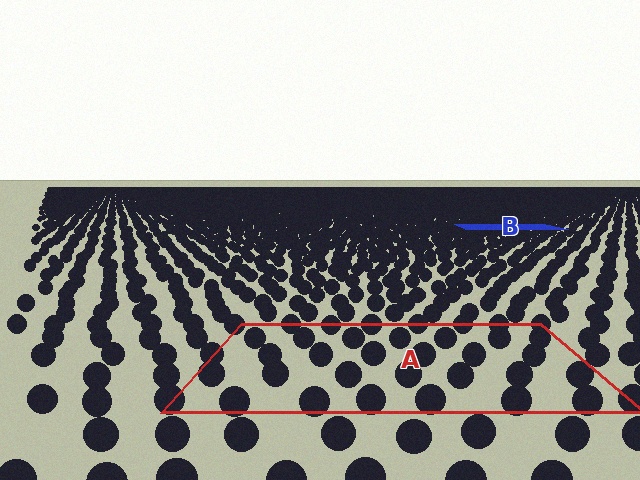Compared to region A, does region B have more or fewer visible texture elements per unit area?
Region B has more texture elements per unit area — they are packed more densely because it is farther away.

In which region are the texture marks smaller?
The texture marks are smaller in region B, because it is farther away.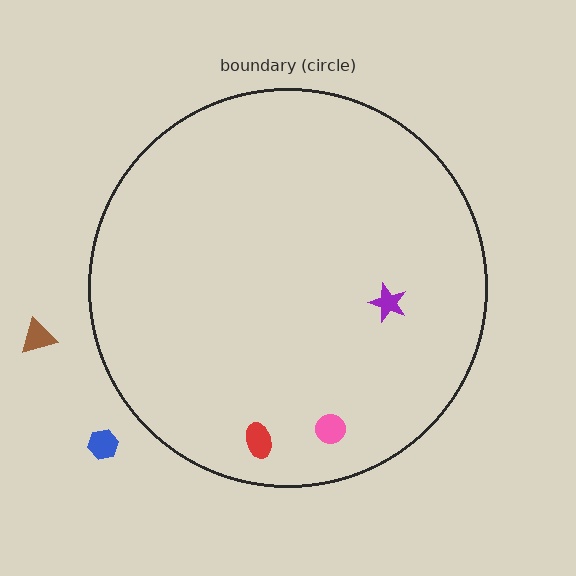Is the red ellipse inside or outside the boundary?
Inside.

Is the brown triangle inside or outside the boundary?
Outside.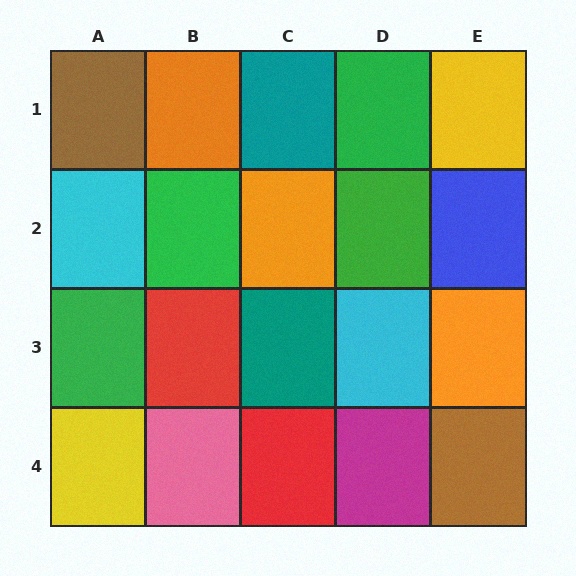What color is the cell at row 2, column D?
Green.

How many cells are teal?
2 cells are teal.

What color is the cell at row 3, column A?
Green.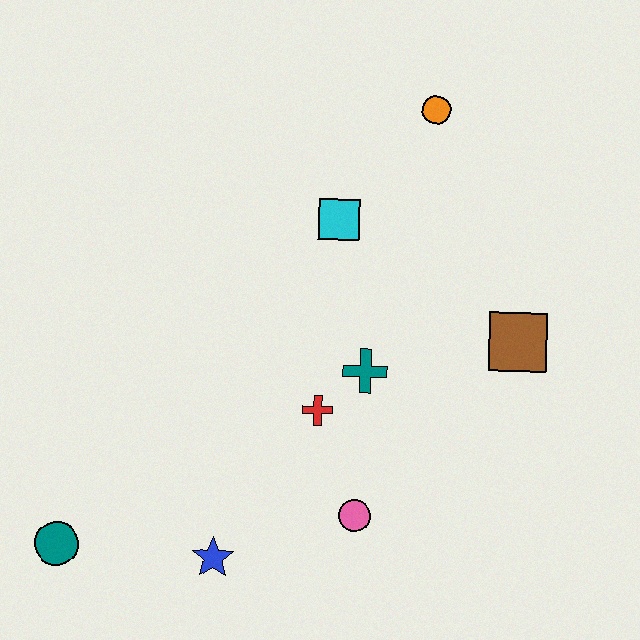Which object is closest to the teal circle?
The blue star is closest to the teal circle.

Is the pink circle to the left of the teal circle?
No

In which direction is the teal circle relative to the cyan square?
The teal circle is below the cyan square.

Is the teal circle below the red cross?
Yes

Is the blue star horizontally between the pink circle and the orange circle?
No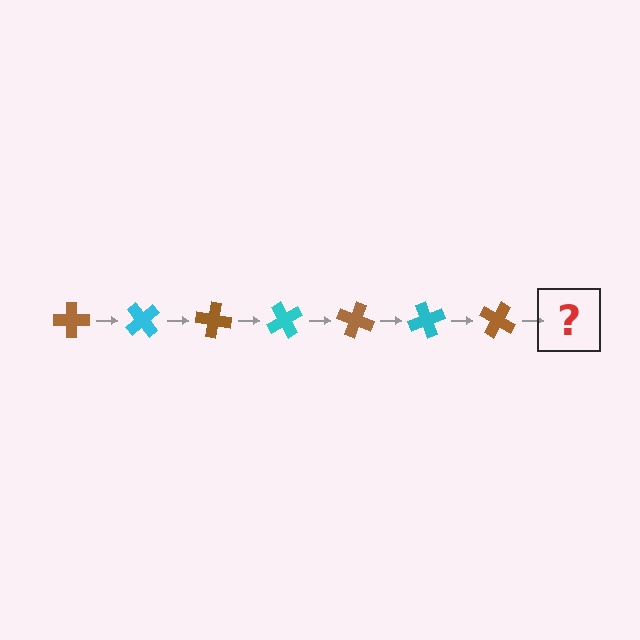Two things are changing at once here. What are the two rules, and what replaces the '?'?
The two rules are that it rotates 50 degrees each step and the color cycles through brown and cyan. The '?' should be a cyan cross, rotated 350 degrees from the start.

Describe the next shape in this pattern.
It should be a cyan cross, rotated 350 degrees from the start.